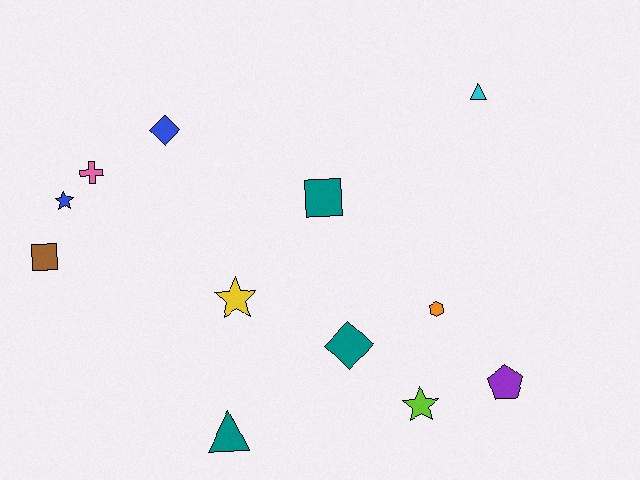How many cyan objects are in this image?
There is 1 cyan object.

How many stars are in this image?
There are 3 stars.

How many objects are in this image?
There are 12 objects.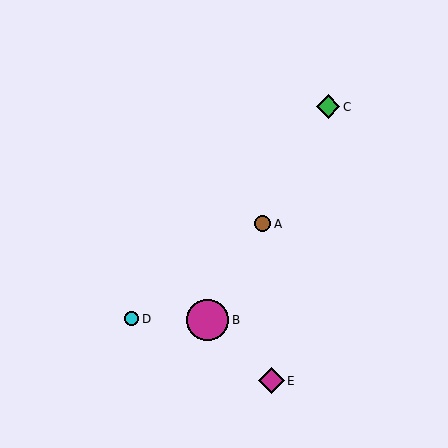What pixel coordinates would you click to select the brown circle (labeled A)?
Click at (263, 224) to select the brown circle A.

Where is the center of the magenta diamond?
The center of the magenta diamond is at (272, 381).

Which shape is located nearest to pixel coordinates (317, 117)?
The green diamond (labeled C) at (328, 107) is nearest to that location.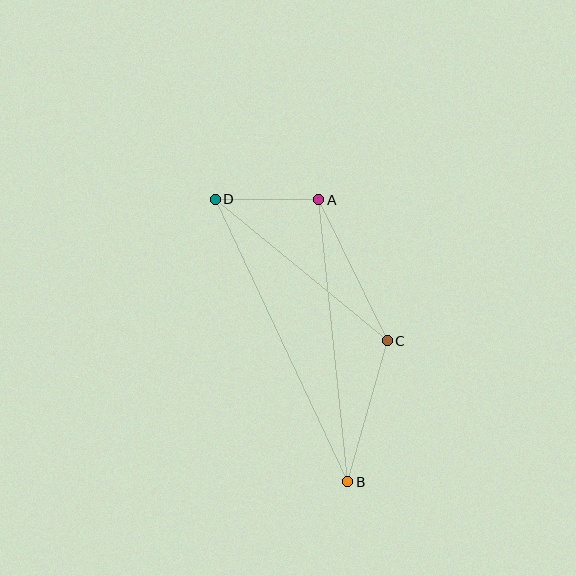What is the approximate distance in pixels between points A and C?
The distance between A and C is approximately 157 pixels.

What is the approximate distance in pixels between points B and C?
The distance between B and C is approximately 146 pixels.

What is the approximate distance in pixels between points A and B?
The distance between A and B is approximately 284 pixels.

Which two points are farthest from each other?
Points B and D are farthest from each other.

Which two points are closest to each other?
Points A and D are closest to each other.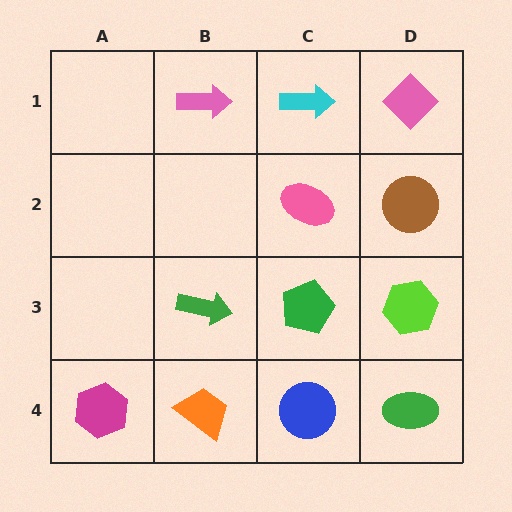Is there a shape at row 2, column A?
No, that cell is empty.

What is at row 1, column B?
A pink arrow.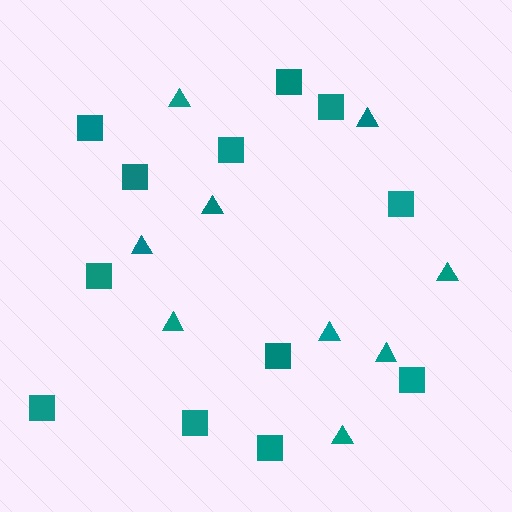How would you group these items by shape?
There are 2 groups: one group of triangles (9) and one group of squares (12).